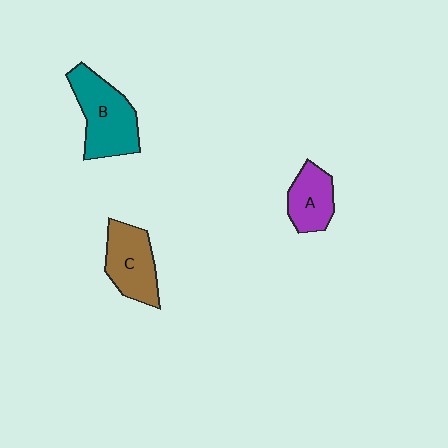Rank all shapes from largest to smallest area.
From largest to smallest: B (teal), C (brown), A (purple).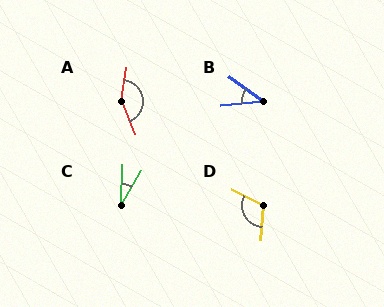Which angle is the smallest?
C, at approximately 27 degrees.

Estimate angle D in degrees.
Approximately 113 degrees.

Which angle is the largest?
A, at approximately 148 degrees.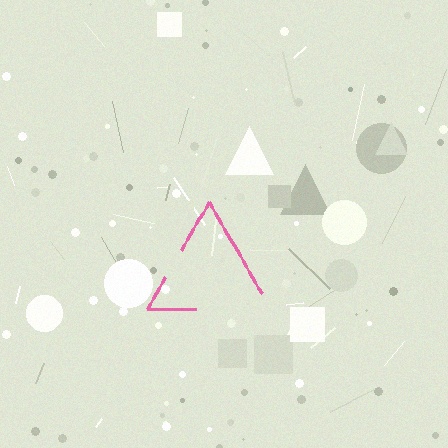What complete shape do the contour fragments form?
The contour fragments form a triangle.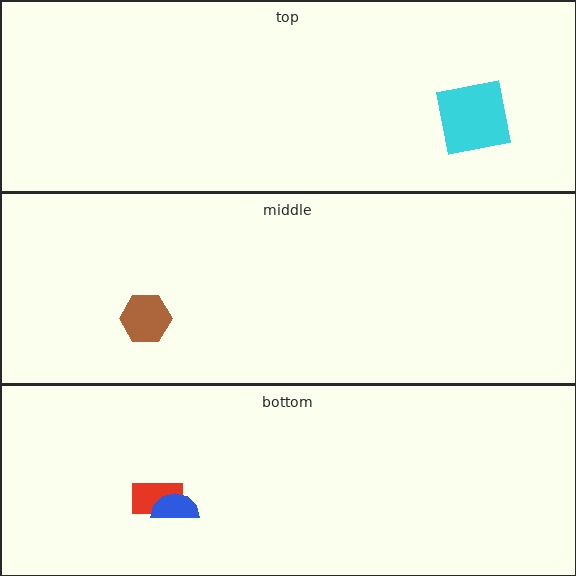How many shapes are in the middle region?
1.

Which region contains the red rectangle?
The bottom region.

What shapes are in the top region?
The cyan square.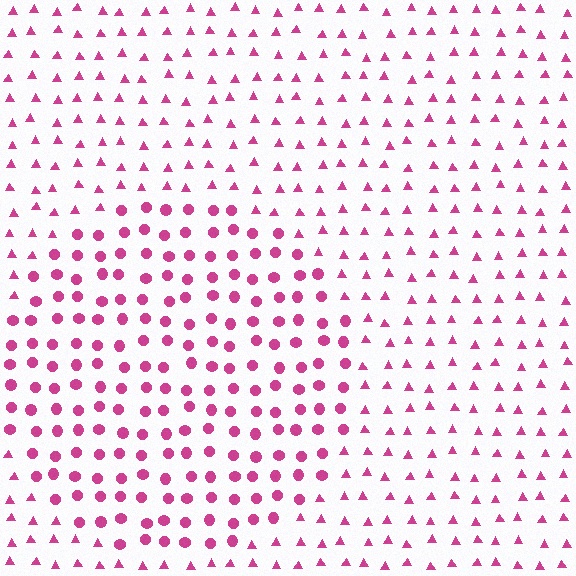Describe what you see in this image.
The image is filled with small magenta elements arranged in a uniform grid. A circle-shaped region contains circles, while the surrounding area contains triangles. The boundary is defined purely by the change in element shape.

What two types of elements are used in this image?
The image uses circles inside the circle region and triangles outside it.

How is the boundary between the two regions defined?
The boundary is defined by a change in element shape: circles inside vs. triangles outside. All elements share the same color and spacing.